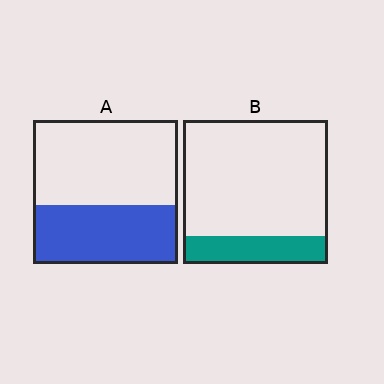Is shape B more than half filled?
No.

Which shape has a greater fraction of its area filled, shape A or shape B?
Shape A.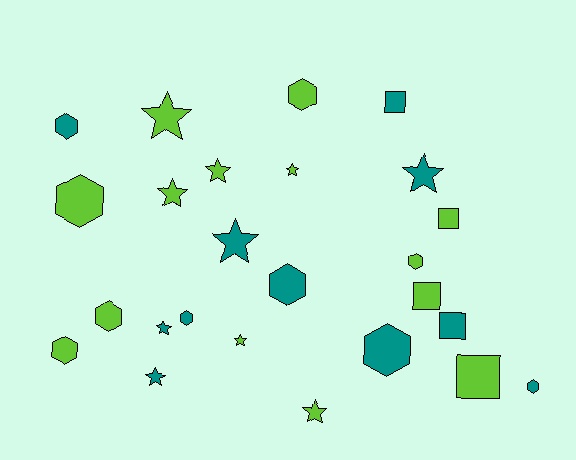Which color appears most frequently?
Lime, with 14 objects.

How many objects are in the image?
There are 25 objects.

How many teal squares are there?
There are 2 teal squares.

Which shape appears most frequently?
Star, with 10 objects.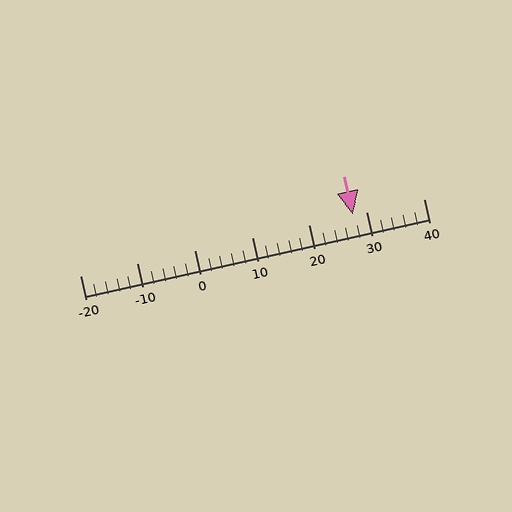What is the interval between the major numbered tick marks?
The major tick marks are spaced 10 units apart.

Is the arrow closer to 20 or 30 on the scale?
The arrow is closer to 30.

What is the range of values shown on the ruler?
The ruler shows values from -20 to 40.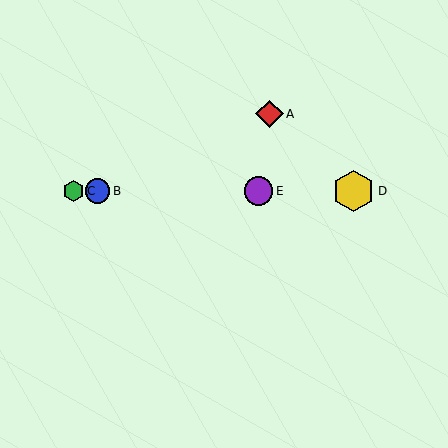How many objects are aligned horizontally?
4 objects (B, C, D, E) are aligned horizontally.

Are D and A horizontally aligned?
No, D is at y≈191 and A is at y≈114.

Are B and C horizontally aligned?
Yes, both are at y≈191.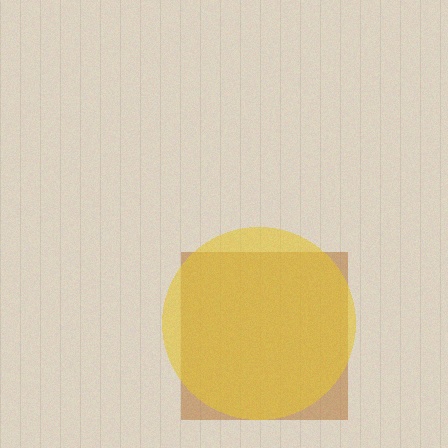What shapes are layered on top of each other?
The layered shapes are: a brown square, a yellow circle.